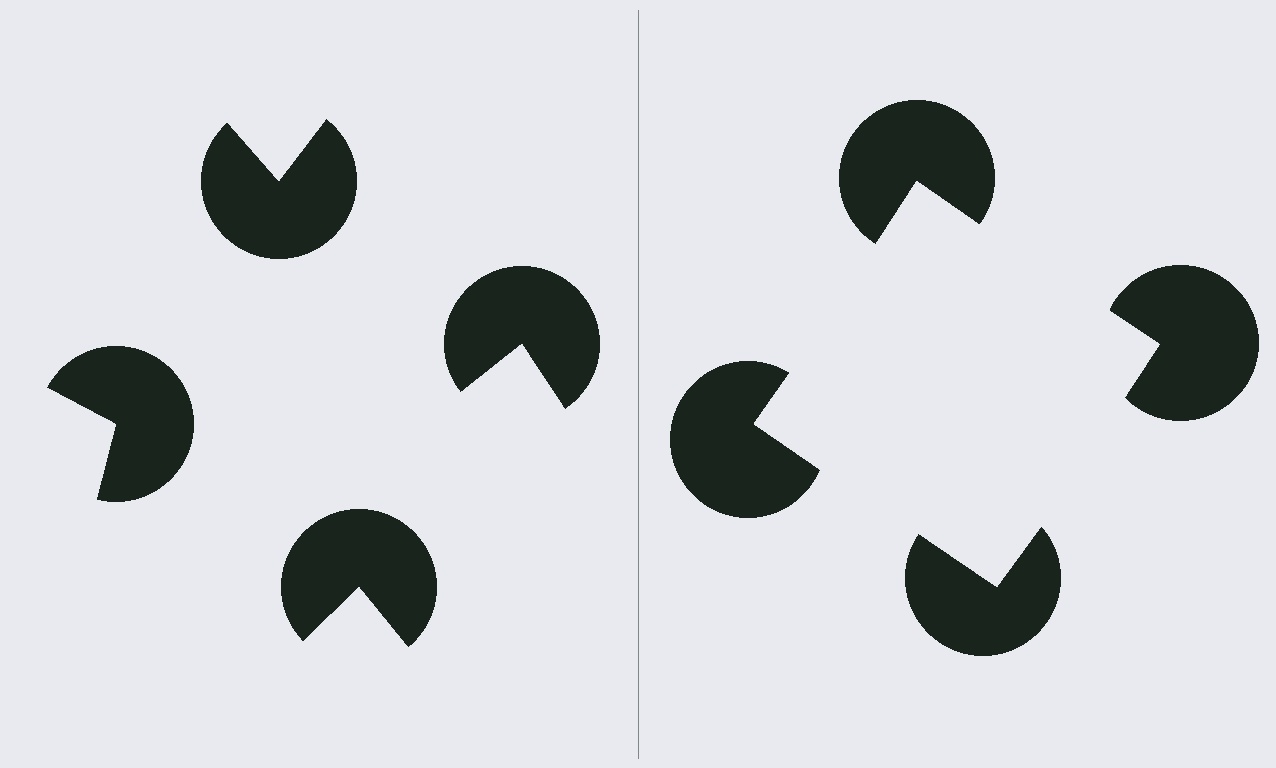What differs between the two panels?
The pac-man discs are positioned identically on both sides; only the wedge orientations differ. On the right they align to a square; on the left they are misaligned.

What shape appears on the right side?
An illusory square.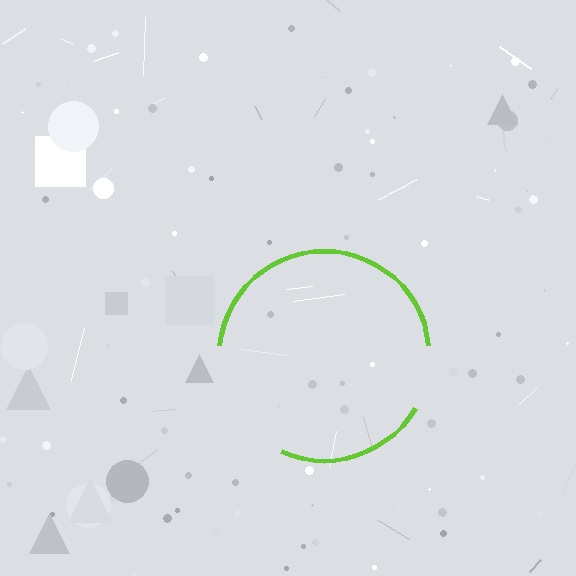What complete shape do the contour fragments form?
The contour fragments form a circle.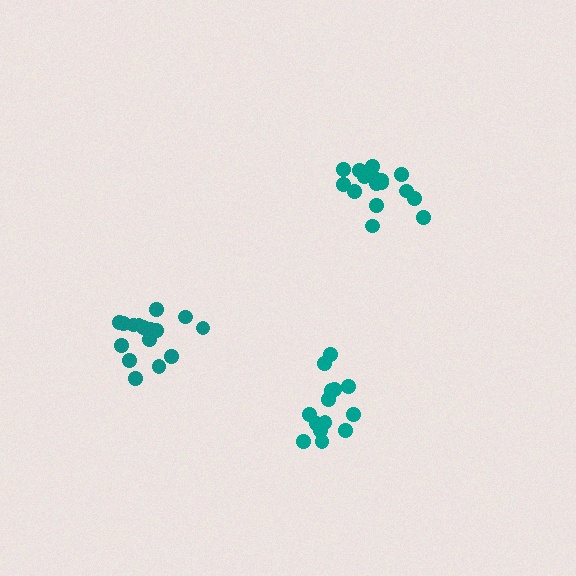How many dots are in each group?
Group 1: 16 dots, Group 2: 16 dots, Group 3: 14 dots (46 total).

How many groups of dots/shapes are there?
There are 3 groups.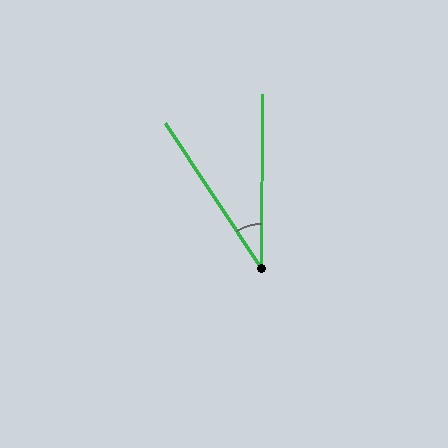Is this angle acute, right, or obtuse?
It is acute.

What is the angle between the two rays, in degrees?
Approximately 34 degrees.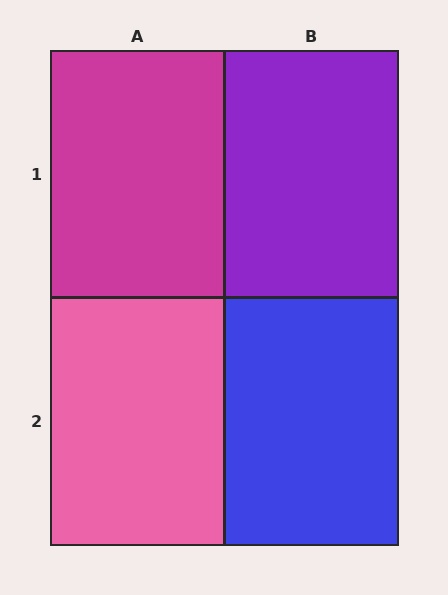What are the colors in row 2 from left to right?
Pink, blue.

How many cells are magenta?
1 cell is magenta.